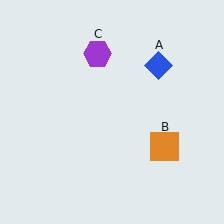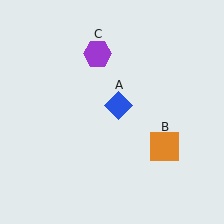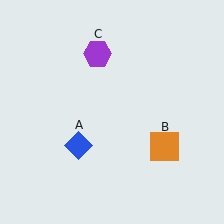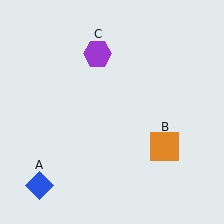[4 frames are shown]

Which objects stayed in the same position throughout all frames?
Orange square (object B) and purple hexagon (object C) remained stationary.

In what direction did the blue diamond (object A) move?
The blue diamond (object A) moved down and to the left.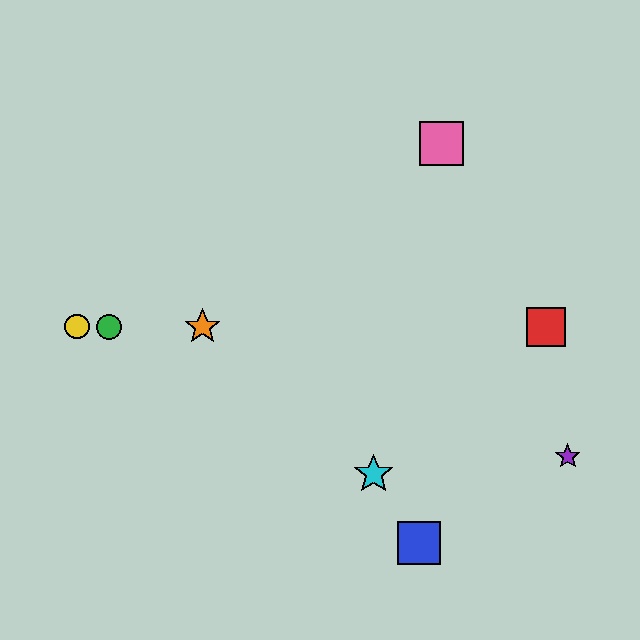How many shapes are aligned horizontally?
4 shapes (the red square, the green circle, the yellow circle, the orange star) are aligned horizontally.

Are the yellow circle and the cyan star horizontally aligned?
No, the yellow circle is at y≈327 and the cyan star is at y≈474.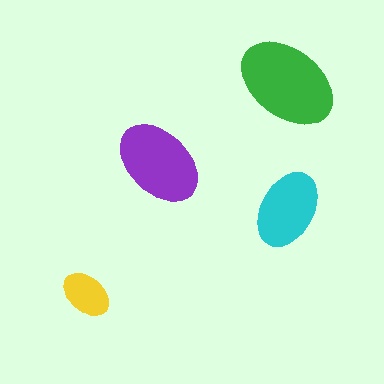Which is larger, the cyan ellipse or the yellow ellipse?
The cyan one.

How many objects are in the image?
There are 4 objects in the image.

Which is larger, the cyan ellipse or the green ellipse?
The green one.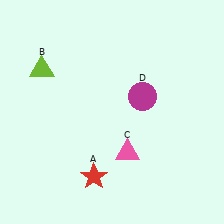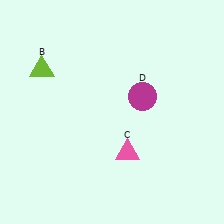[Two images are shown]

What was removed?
The red star (A) was removed in Image 2.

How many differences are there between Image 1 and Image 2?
There is 1 difference between the two images.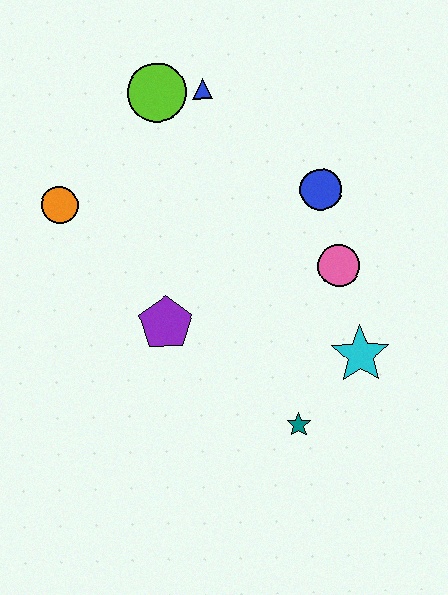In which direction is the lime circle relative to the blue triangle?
The lime circle is to the left of the blue triangle.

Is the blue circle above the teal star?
Yes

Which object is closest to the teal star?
The cyan star is closest to the teal star.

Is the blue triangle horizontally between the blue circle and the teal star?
No